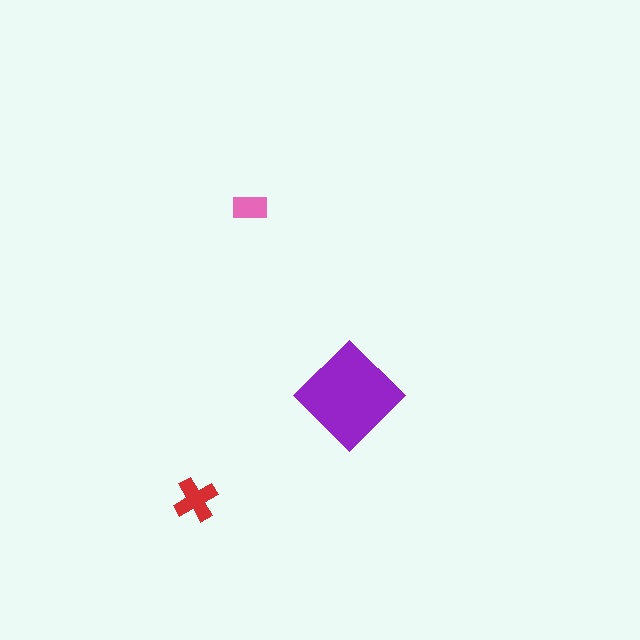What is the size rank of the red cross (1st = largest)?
2nd.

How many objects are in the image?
There are 3 objects in the image.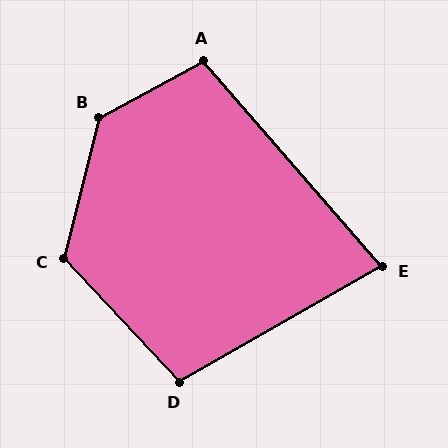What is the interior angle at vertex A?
Approximately 103 degrees (obtuse).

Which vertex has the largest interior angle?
B, at approximately 132 degrees.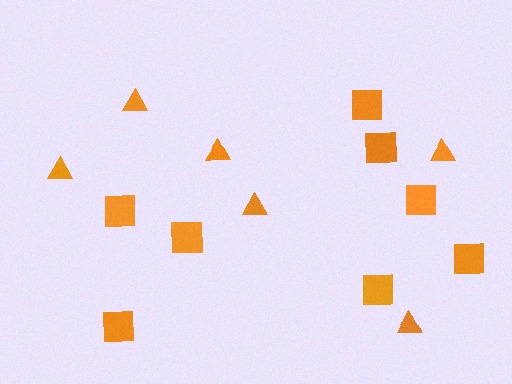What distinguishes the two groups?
There are 2 groups: one group of squares (8) and one group of triangles (6).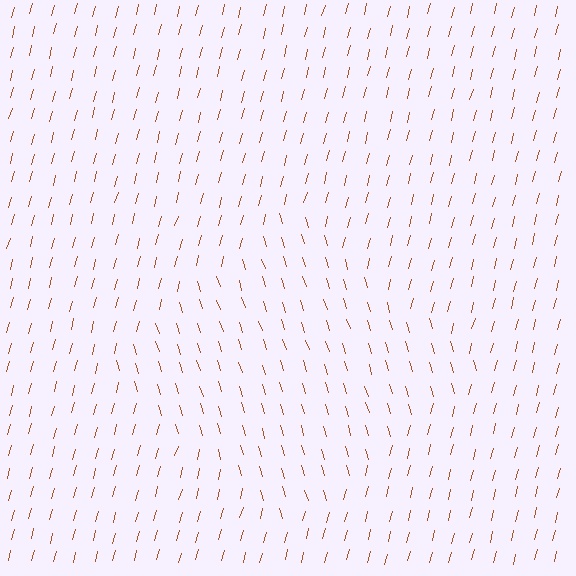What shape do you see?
I see a diamond.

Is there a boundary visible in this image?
Yes, there is a texture boundary formed by a change in line orientation.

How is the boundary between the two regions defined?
The boundary is defined purely by a change in line orientation (approximately 32 degrees difference). All lines are the same color and thickness.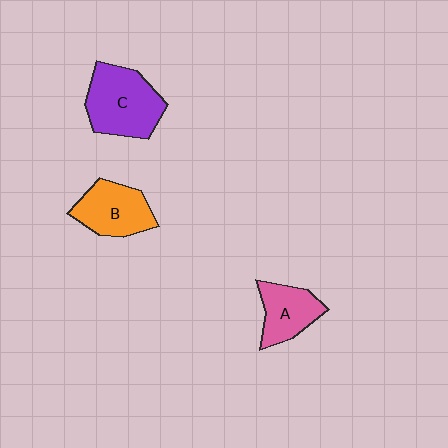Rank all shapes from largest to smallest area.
From largest to smallest: C (purple), B (orange), A (pink).